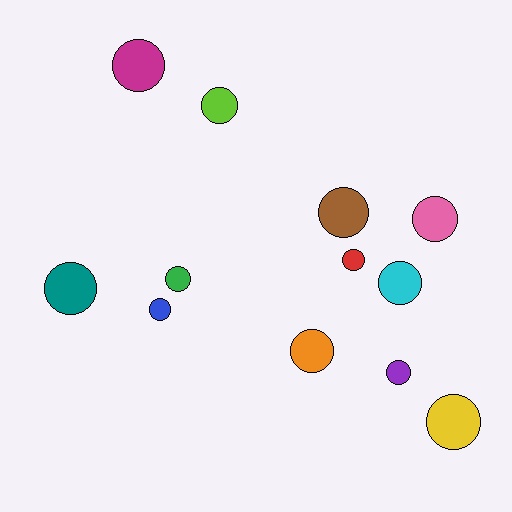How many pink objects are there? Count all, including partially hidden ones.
There is 1 pink object.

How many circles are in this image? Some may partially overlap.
There are 12 circles.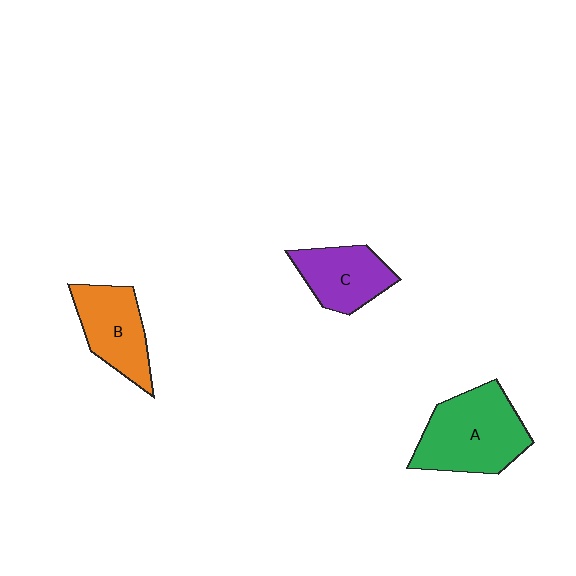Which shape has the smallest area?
Shape C (purple).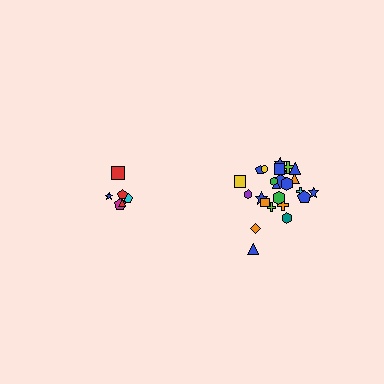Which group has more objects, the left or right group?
The right group.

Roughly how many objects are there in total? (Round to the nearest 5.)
Roughly 30 objects in total.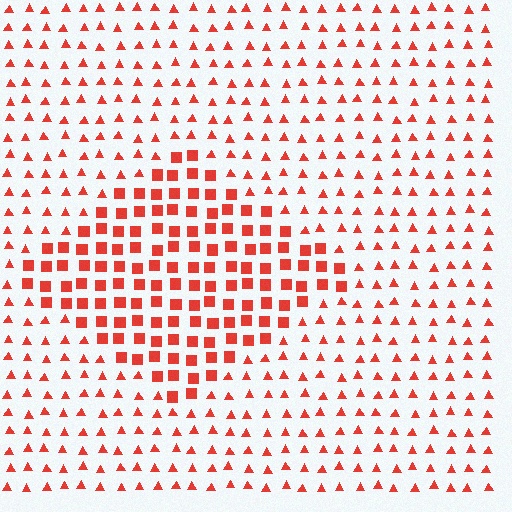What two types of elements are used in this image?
The image uses squares inside the diamond region and triangles outside it.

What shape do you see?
I see a diamond.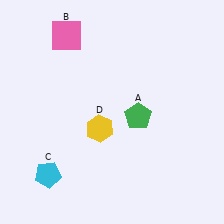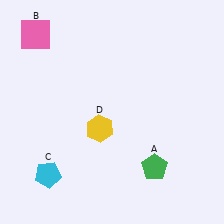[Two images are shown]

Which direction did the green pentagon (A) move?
The green pentagon (A) moved down.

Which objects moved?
The objects that moved are: the green pentagon (A), the pink square (B).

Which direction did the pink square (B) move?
The pink square (B) moved left.